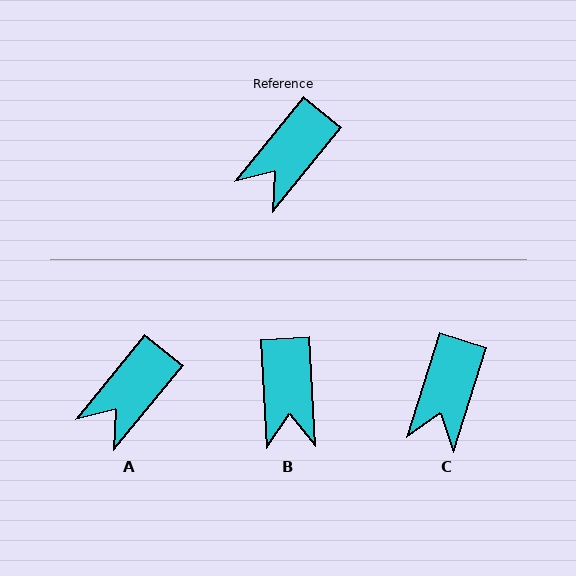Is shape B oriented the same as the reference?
No, it is off by about 42 degrees.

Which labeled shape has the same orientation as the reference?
A.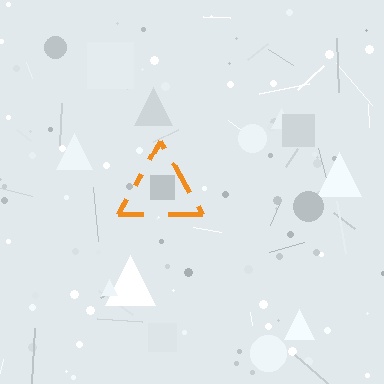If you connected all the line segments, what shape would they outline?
They would outline a triangle.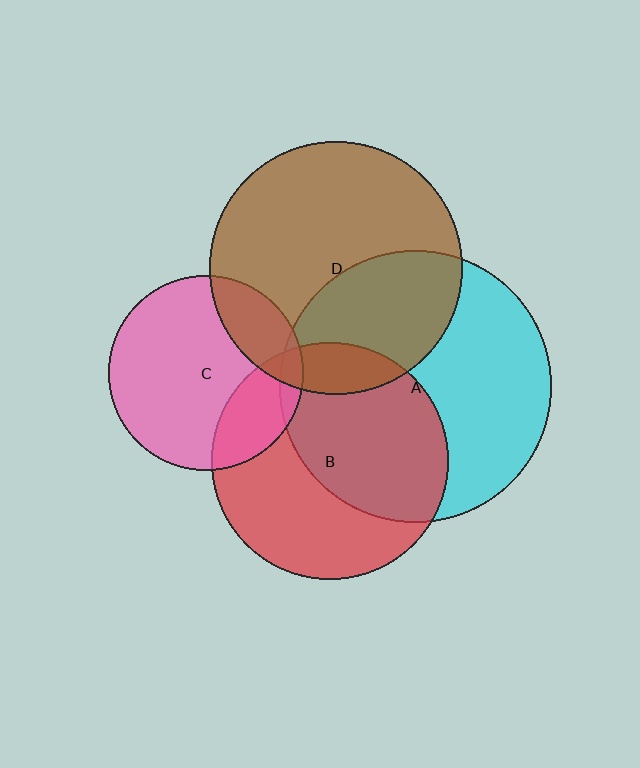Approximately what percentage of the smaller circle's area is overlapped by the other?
Approximately 10%.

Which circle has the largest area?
Circle A (cyan).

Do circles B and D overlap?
Yes.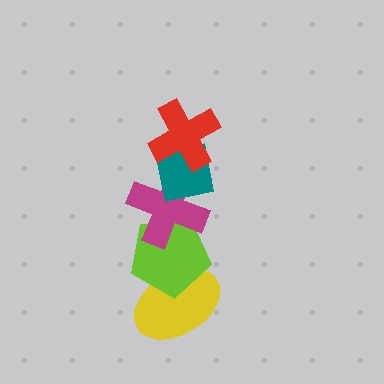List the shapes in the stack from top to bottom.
From top to bottom: the red cross, the teal square, the magenta cross, the lime pentagon, the yellow ellipse.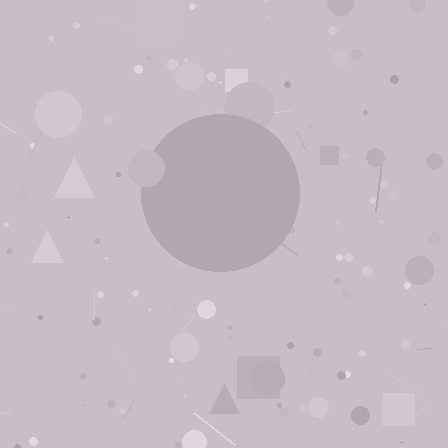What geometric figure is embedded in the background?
A circle is embedded in the background.